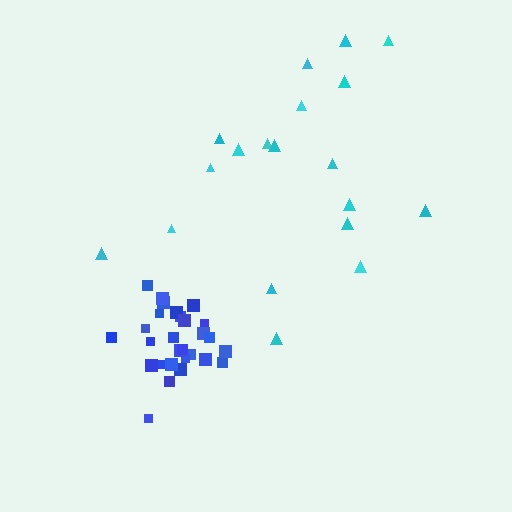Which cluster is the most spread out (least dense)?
Cyan.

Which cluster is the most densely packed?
Blue.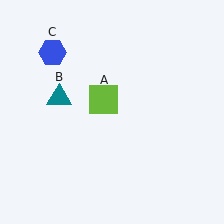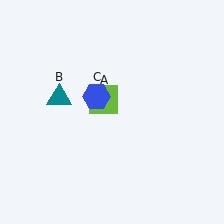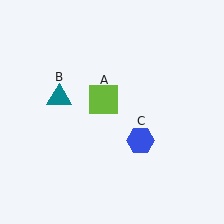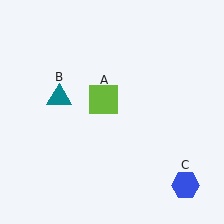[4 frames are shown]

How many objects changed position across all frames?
1 object changed position: blue hexagon (object C).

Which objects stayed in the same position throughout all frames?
Lime square (object A) and teal triangle (object B) remained stationary.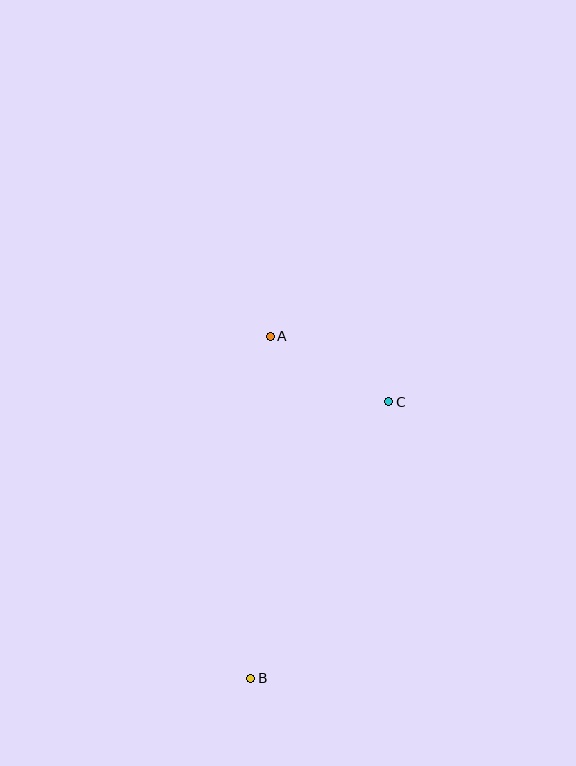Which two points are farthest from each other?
Points A and B are farthest from each other.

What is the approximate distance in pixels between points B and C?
The distance between B and C is approximately 309 pixels.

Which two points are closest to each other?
Points A and C are closest to each other.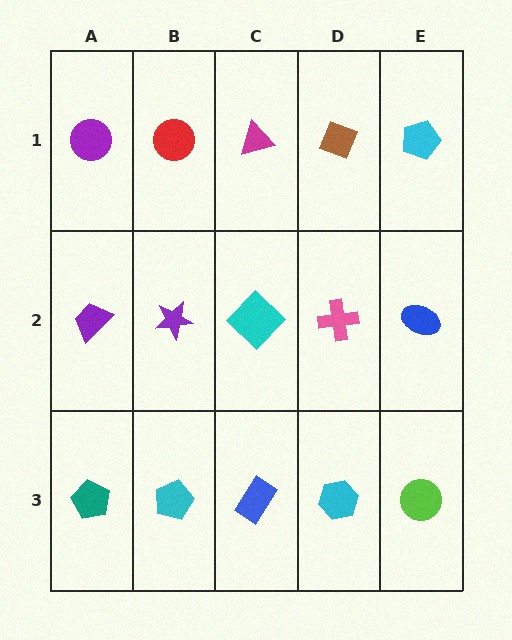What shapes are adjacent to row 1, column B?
A purple star (row 2, column B), a purple circle (row 1, column A), a magenta triangle (row 1, column C).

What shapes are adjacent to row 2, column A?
A purple circle (row 1, column A), a teal pentagon (row 3, column A), a purple star (row 2, column B).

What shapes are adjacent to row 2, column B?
A red circle (row 1, column B), a cyan pentagon (row 3, column B), a purple trapezoid (row 2, column A), a cyan diamond (row 2, column C).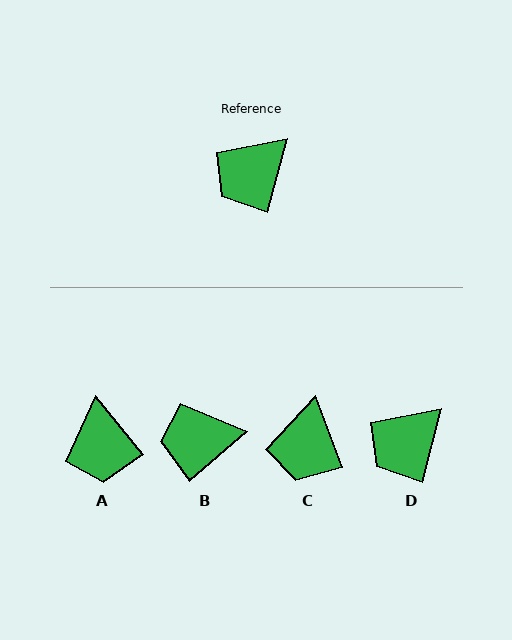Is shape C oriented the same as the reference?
No, it is off by about 36 degrees.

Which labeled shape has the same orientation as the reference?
D.